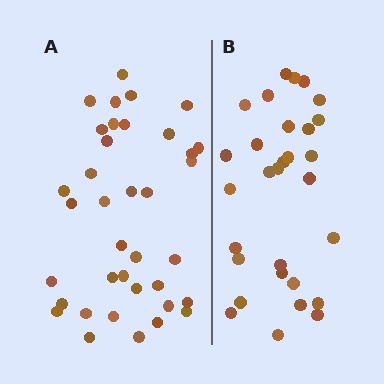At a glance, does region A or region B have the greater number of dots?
Region A (the left region) has more dots.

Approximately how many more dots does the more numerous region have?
Region A has roughly 8 or so more dots than region B.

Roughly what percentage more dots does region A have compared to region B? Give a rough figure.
About 25% more.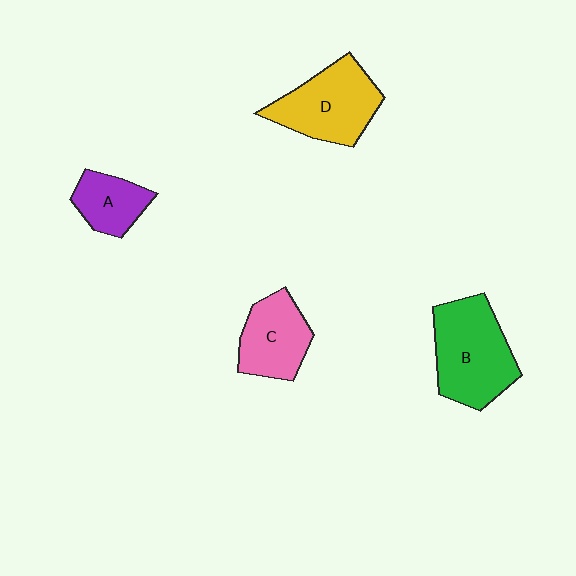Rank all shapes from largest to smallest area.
From largest to smallest: B (green), D (yellow), C (pink), A (purple).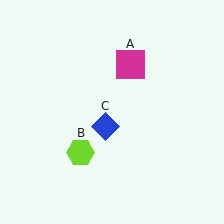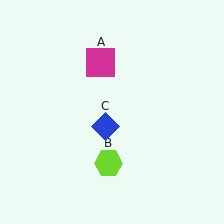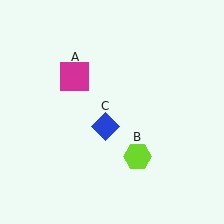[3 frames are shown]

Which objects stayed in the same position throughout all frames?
Blue diamond (object C) remained stationary.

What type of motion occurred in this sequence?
The magenta square (object A), lime hexagon (object B) rotated counterclockwise around the center of the scene.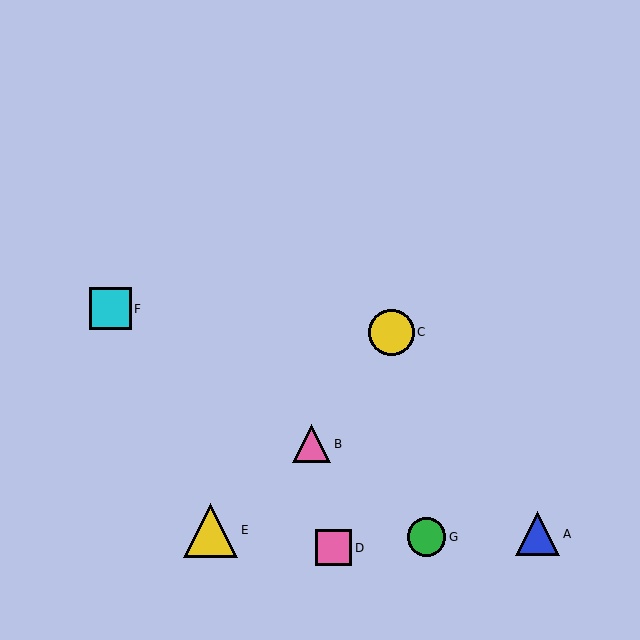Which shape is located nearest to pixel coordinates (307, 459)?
The pink triangle (labeled B) at (312, 444) is nearest to that location.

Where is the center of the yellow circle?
The center of the yellow circle is at (391, 332).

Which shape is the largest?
The yellow triangle (labeled E) is the largest.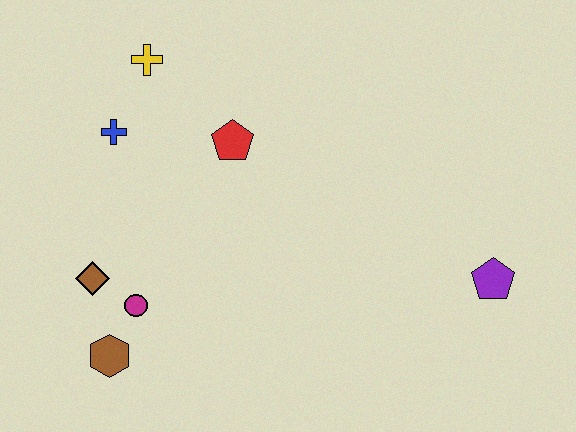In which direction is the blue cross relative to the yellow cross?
The blue cross is below the yellow cross.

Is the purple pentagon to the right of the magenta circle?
Yes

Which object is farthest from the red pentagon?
The purple pentagon is farthest from the red pentagon.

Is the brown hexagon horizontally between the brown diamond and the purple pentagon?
Yes